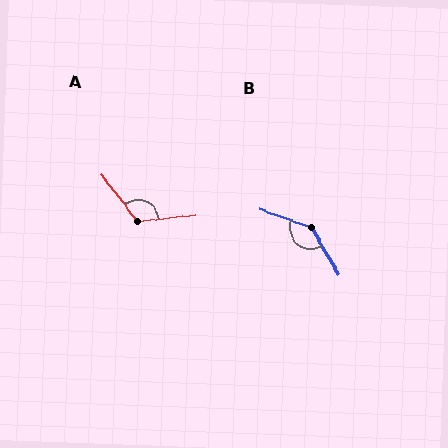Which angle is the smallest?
A, at approximately 121 degrees.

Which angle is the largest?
B, at approximately 140 degrees.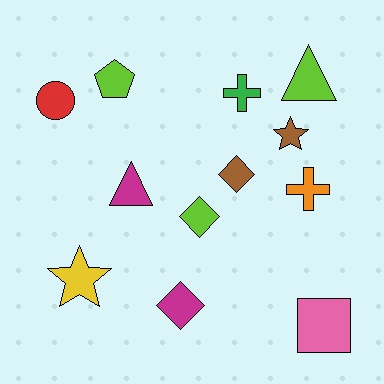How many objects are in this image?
There are 12 objects.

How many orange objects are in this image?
There is 1 orange object.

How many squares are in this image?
There is 1 square.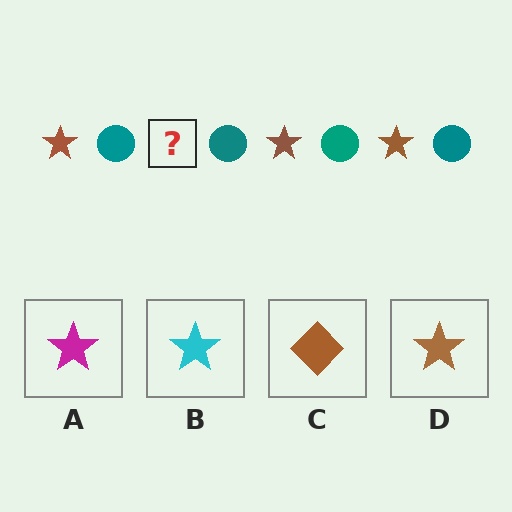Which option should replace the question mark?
Option D.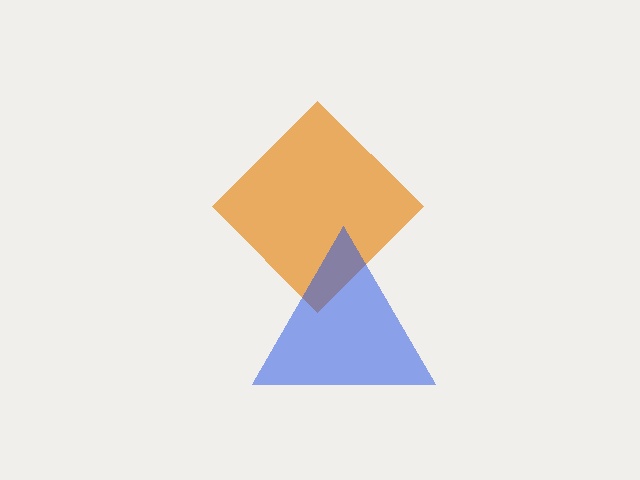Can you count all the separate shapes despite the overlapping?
Yes, there are 2 separate shapes.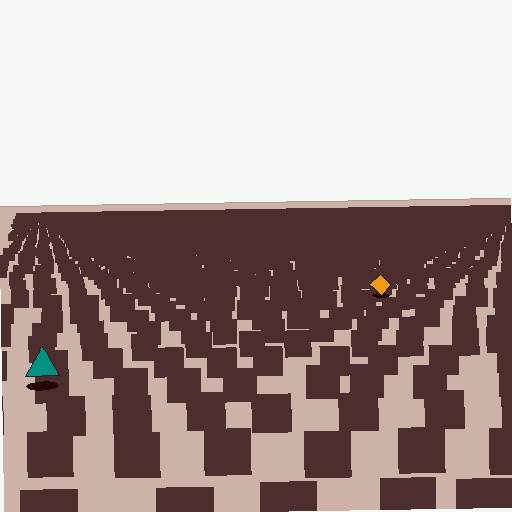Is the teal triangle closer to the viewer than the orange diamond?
Yes. The teal triangle is closer — you can tell from the texture gradient: the ground texture is coarser near it.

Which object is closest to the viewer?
The teal triangle is closest. The texture marks near it are larger and more spread out.